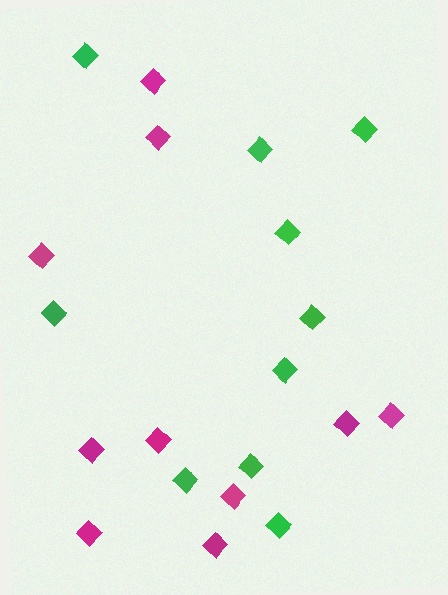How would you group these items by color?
There are 2 groups: one group of magenta diamonds (10) and one group of green diamonds (10).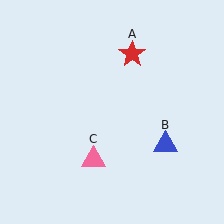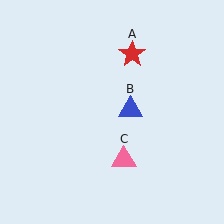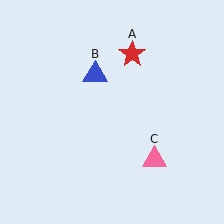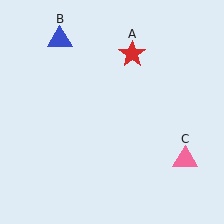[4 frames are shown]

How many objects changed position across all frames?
2 objects changed position: blue triangle (object B), pink triangle (object C).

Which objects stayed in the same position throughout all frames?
Red star (object A) remained stationary.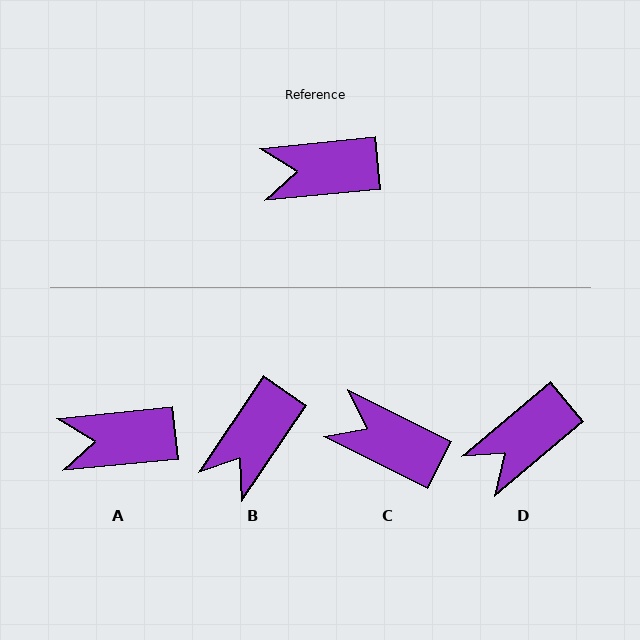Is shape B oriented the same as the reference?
No, it is off by about 50 degrees.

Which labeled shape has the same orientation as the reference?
A.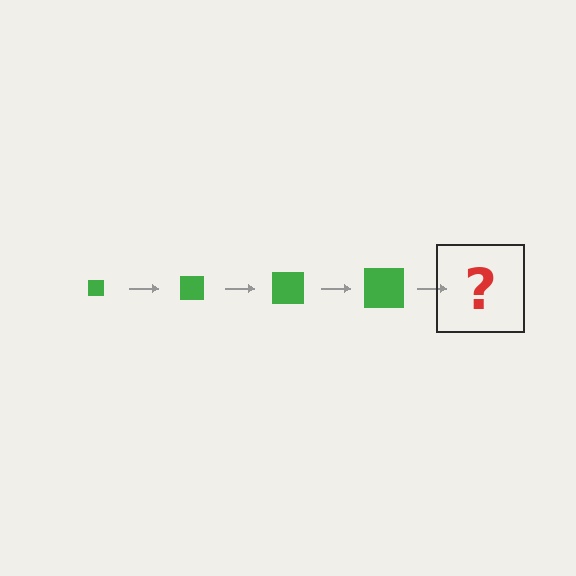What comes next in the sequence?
The next element should be a green square, larger than the previous one.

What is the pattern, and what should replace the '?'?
The pattern is that the square gets progressively larger each step. The '?' should be a green square, larger than the previous one.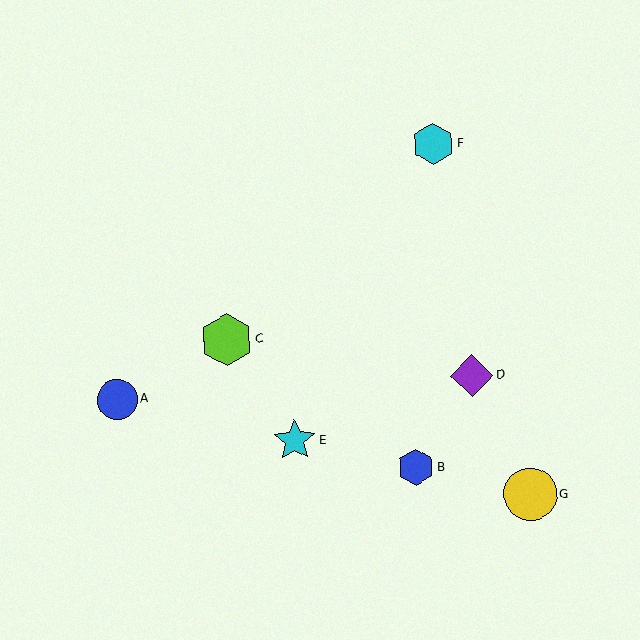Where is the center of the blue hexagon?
The center of the blue hexagon is at (416, 467).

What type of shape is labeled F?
Shape F is a cyan hexagon.